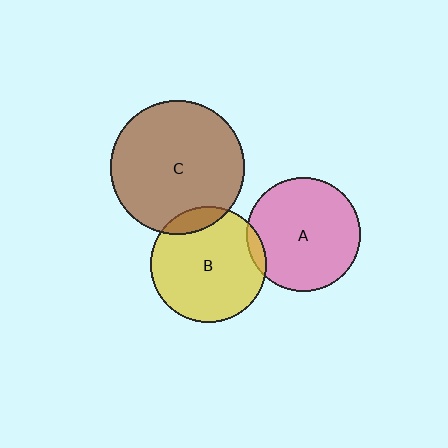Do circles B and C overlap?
Yes.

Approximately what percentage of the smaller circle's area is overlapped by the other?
Approximately 10%.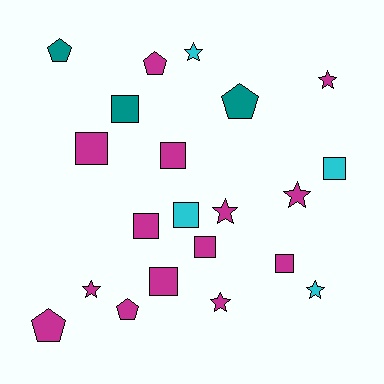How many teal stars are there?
There are no teal stars.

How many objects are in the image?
There are 21 objects.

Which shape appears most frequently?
Square, with 9 objects.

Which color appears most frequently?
Magenta, with 14 objects.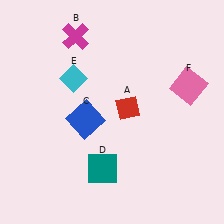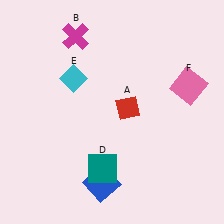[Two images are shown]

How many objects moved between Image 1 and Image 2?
1 object moved between the two images.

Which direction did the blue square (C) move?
The blue square (C) moved down.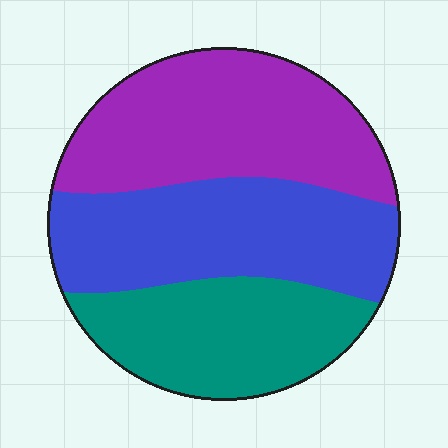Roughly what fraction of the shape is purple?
Purple covers 37% of the shape.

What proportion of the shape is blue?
Blue covers about 35% of the shape.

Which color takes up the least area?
Teal, at roughly 30%.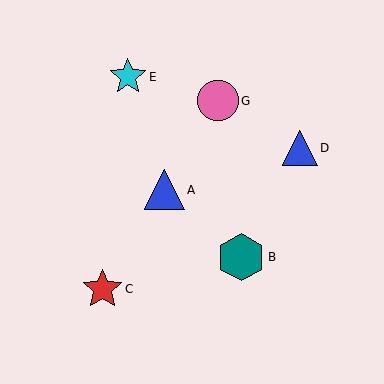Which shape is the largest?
The teal hexagon (labeled B) is the largest.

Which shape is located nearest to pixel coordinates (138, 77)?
The cyan star (labeled E) at (128, 77) is nearest to that location.